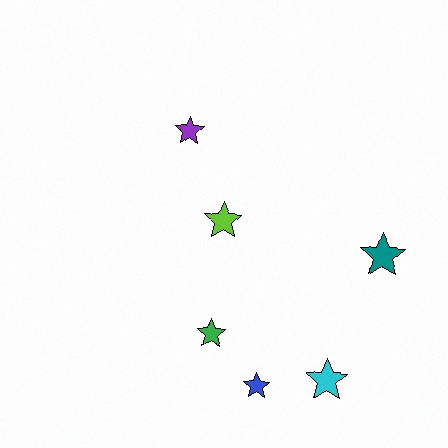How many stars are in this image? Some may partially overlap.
There are 6 stars.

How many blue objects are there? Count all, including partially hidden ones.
There is 1 blue object.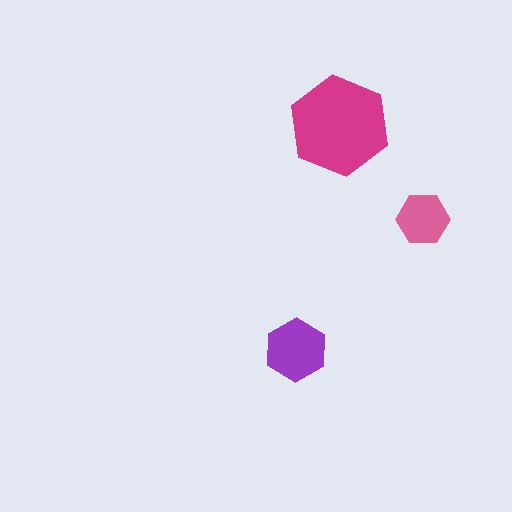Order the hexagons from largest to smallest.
the magenta one, the purple one, the pink one.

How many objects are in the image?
There are 3 objects in the image.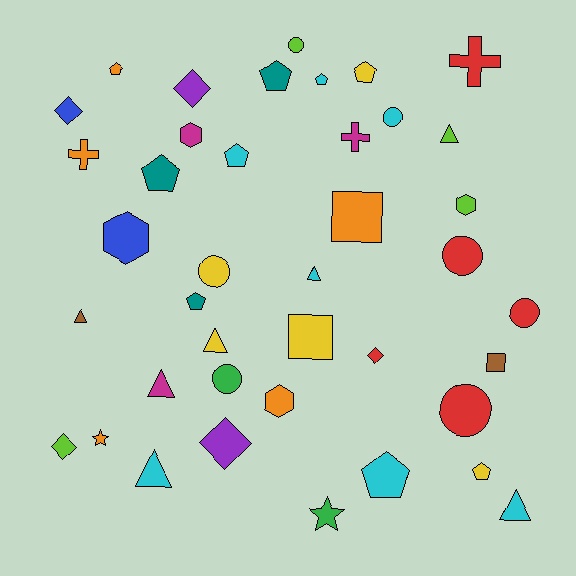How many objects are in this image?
There are 40 objects.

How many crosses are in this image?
There are 3 crosses.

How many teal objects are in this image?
There are 3 teal objects.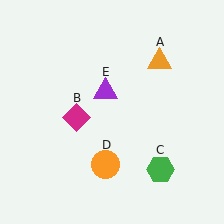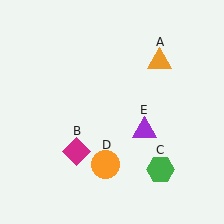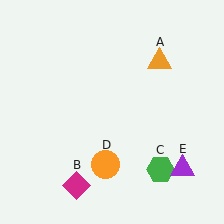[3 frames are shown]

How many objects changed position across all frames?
2 objects changed position: magenta diamond (object B), purple triangle (object E).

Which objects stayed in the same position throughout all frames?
Orange triangle (object A) and green hexagon (object C) and orange circle (object D) remained stationary.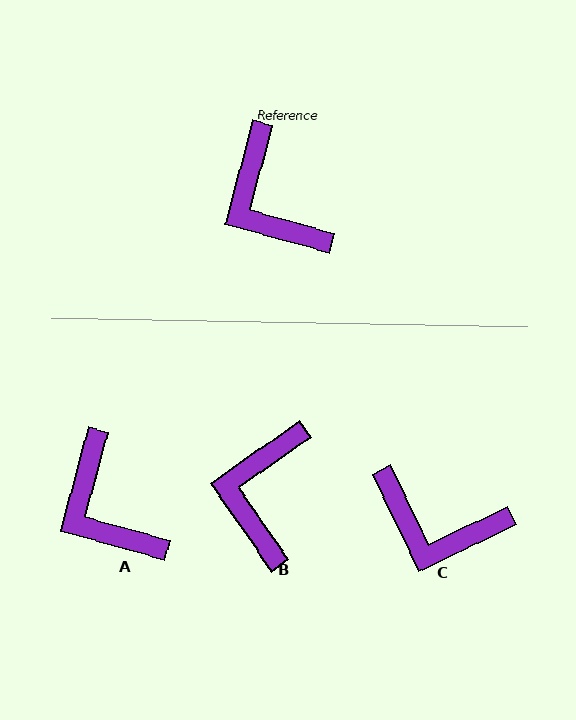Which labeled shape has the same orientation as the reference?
A.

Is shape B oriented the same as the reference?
No, it is off by about 40 degrees.